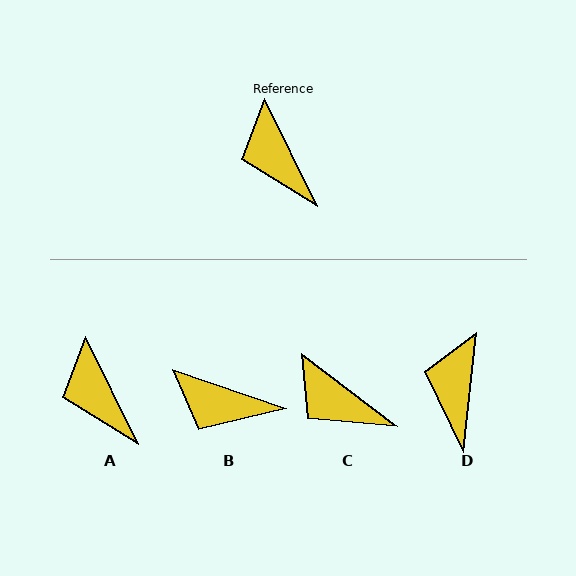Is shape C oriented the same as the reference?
No, it is off by about 27 degrees.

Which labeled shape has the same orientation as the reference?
A.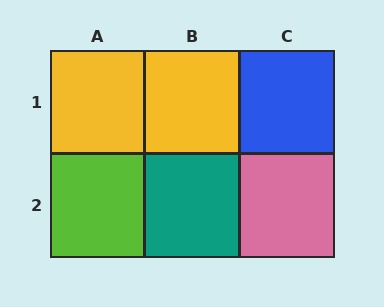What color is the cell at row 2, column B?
Teal.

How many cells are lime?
1 cell is lime.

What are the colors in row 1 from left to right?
Yellow, yellow, blue.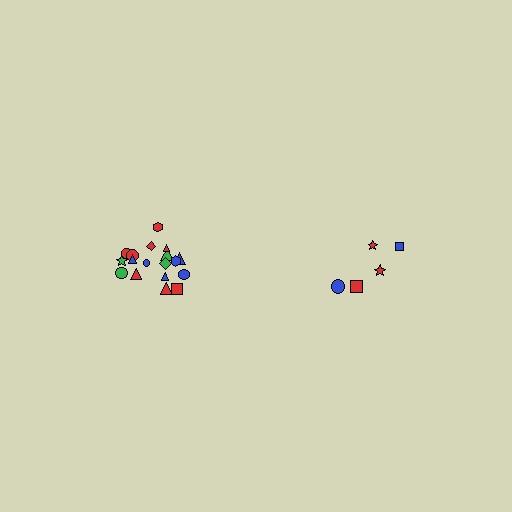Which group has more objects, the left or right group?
The left group.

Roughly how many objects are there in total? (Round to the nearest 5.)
Roughly 25 objects in total.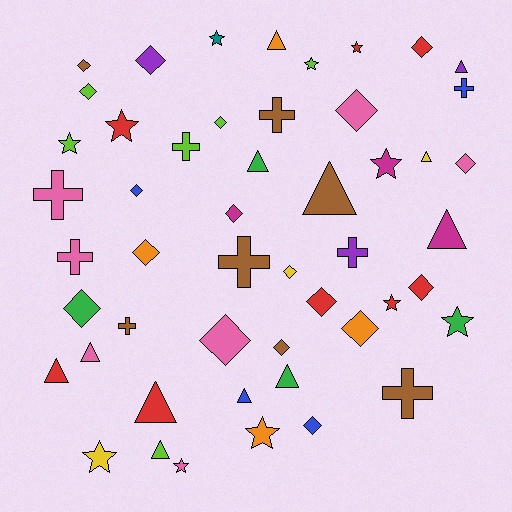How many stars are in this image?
There are 11 stars.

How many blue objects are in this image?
There are 4 blue objects.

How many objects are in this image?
There are 50 objects.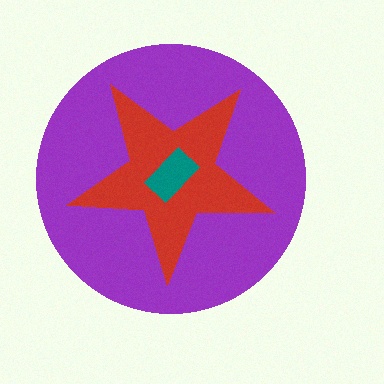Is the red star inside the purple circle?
Yes.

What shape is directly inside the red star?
The teal rectangle.